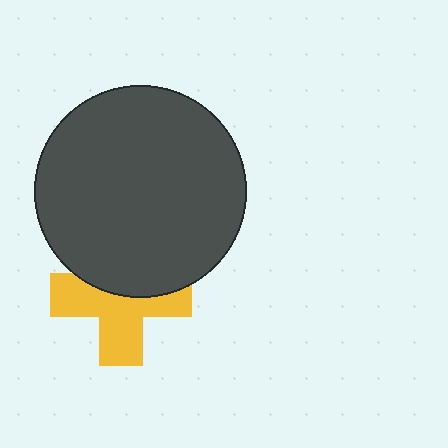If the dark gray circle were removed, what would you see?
You would see the complete yellow cross.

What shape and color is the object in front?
The object in front is a dark gray circle.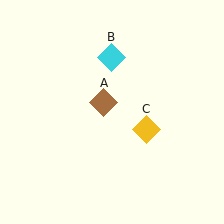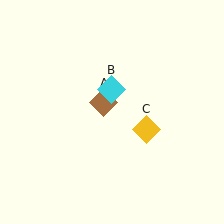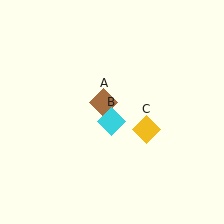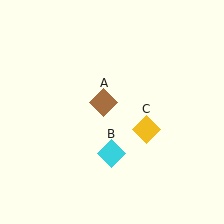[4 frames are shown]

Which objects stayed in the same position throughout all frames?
Brown diamond (object A) and yellow diamond (object C) remained stationary.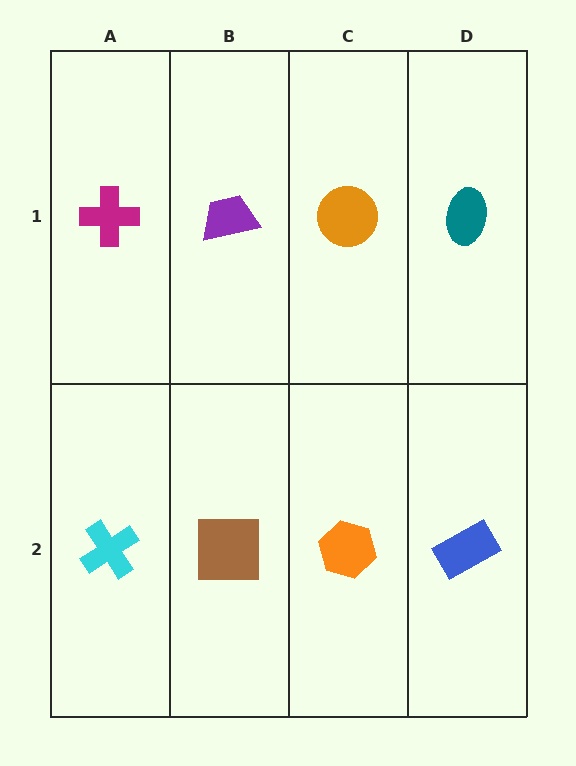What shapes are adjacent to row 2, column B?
A purple trapezoid (row 1, column B), a cyan cross (row 2, column A), an orange hexagon (row 2, column C).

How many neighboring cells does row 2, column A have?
2.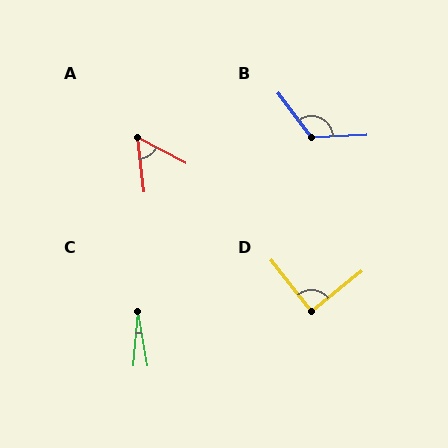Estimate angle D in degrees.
Approximately 90 degrees.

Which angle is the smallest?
C, at approximately 15 degrees.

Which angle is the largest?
B, at approximately 125 degrees.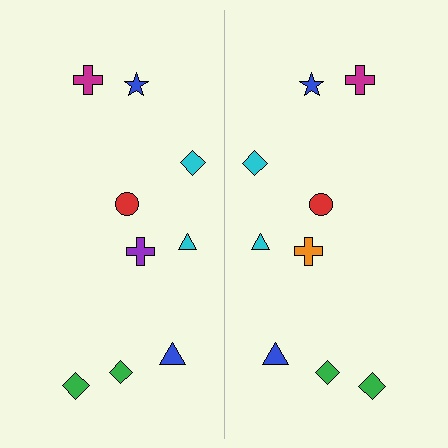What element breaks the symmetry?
The orange cross on the right side breaks the symmetry — its mirror counterpart is purple.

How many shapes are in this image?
There are 18 shapes in this image.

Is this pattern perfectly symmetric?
No, the pattern is not perfectly symmetric. The orange cross on the right side breaks the symmetry — its mirror counterpart is purple.